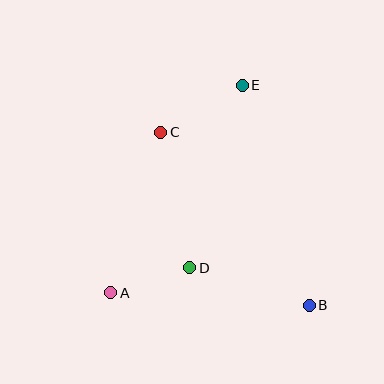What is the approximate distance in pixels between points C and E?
The distance between C and E is approximately 94 pixels.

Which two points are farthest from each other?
Points A and E are farthest from each other.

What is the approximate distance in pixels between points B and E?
The distance between B and E is approximately 230 pixels.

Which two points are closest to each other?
Points A and D are closest to each other.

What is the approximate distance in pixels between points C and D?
The distance between C and D is approximately 139 pixels.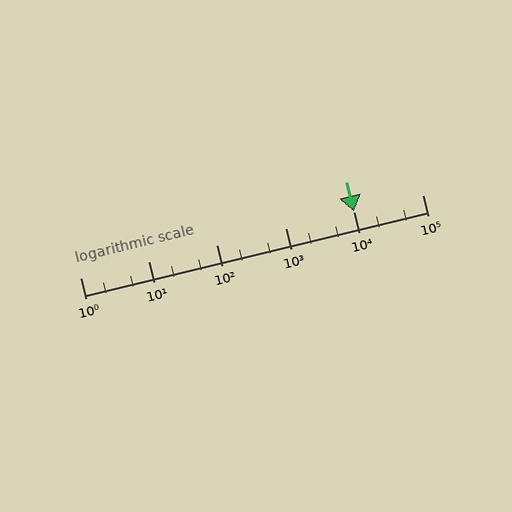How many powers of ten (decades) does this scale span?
The scale spans 5 decades, from 1 to 100000.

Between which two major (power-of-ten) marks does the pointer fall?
The pointer is between 10000 and 100000.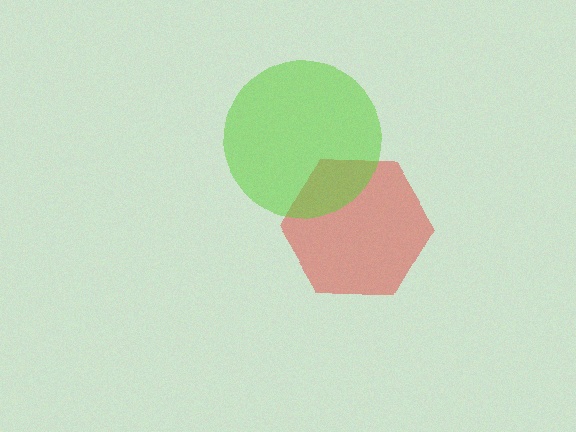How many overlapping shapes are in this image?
There are 2 overlapping shapes in the image.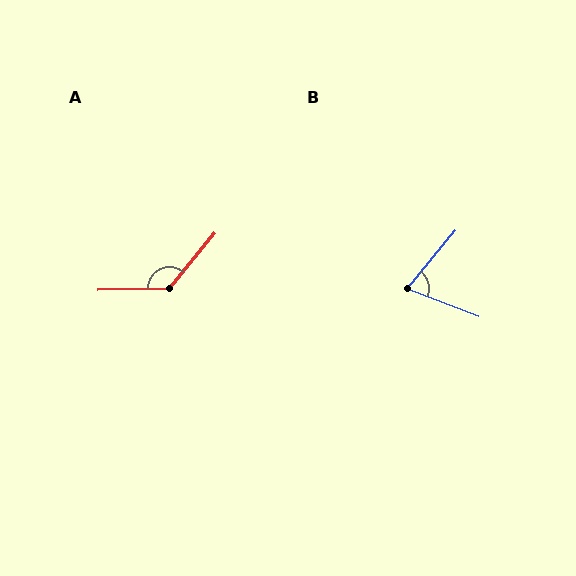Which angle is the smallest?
B, at approximately 71 degrees.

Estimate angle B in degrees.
Approximately 71 degrees.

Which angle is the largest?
A, at approximately 131 degrees.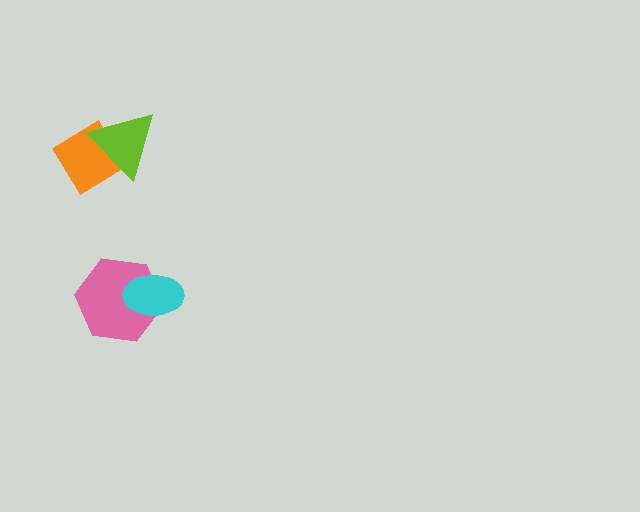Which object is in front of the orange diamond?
The lime triangle is in front of the orange diamond.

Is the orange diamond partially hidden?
Yes, it is partially covered by another shape.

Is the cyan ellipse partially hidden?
No, no other shape covers it.